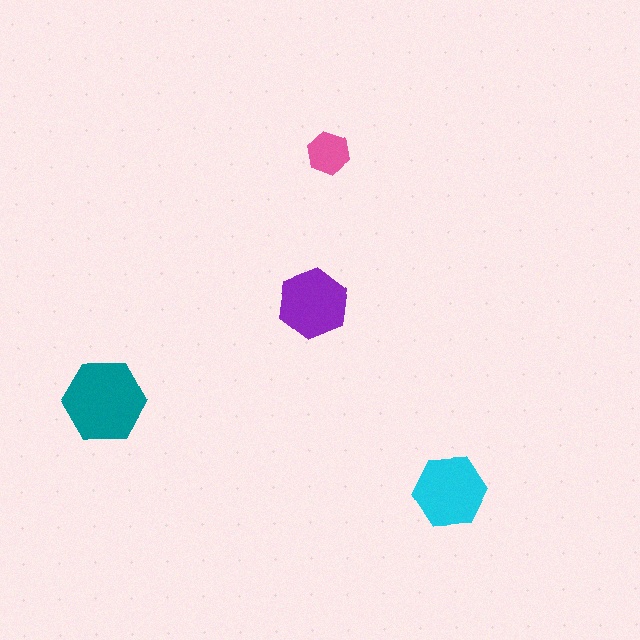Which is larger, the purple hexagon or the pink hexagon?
The purple one.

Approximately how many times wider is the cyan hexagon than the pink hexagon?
About 1.5 times wider.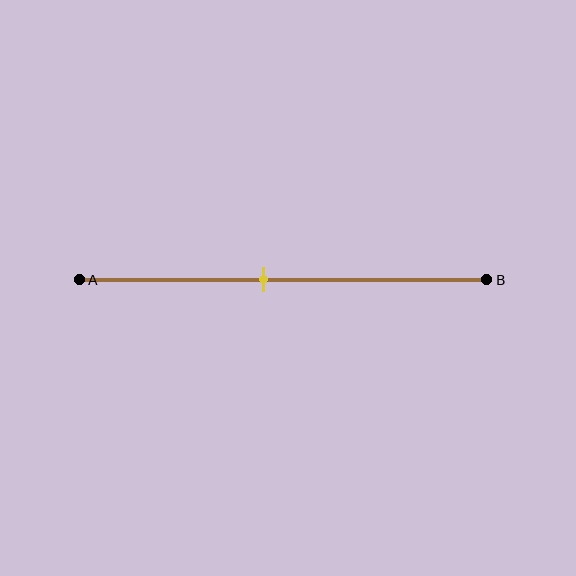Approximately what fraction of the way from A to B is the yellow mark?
The yellow mark is approximately 45% of the way from A to B.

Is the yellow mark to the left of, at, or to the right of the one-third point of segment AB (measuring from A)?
The yellow mark is to the right of the one-third point of segment AB.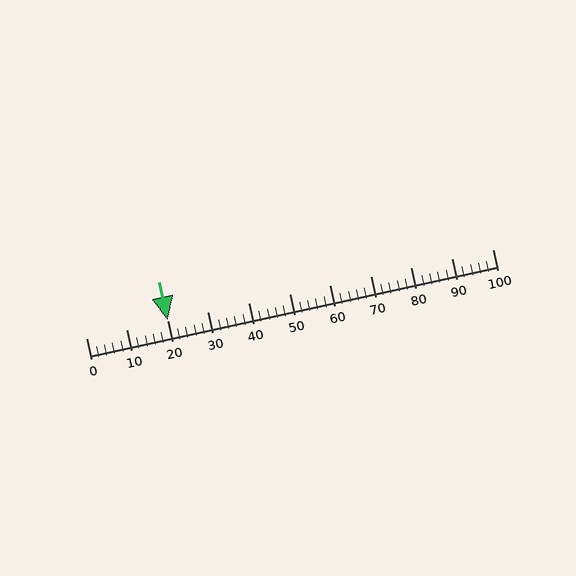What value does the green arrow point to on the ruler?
The green arrow points to approximately 20.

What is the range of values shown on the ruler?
The ruler shows values from 0 to 100.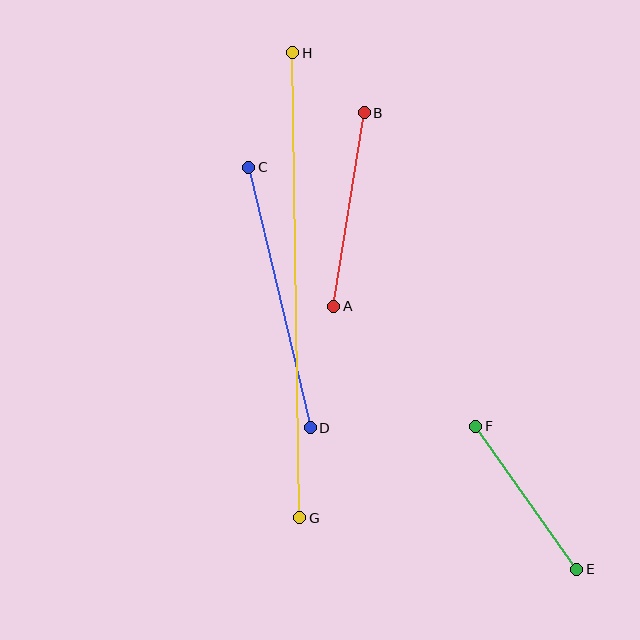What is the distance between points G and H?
The distance is approximately 465 pixels.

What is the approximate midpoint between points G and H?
The midpoint is at approximately (296, 285) pixels.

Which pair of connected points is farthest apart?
Points G and H are farthest apart.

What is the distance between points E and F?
The distance is approximately 175 pixels.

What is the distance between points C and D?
The distance is approximately 268 pixels.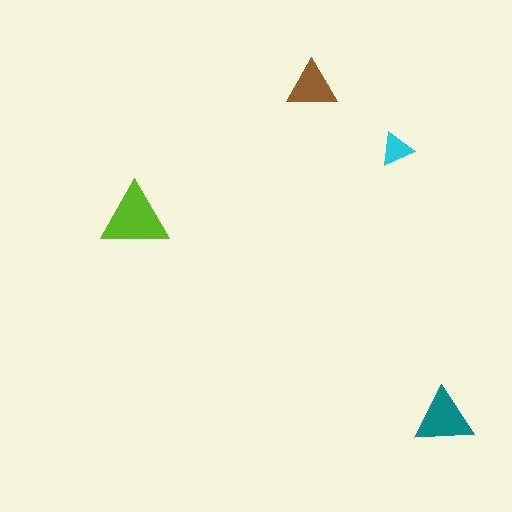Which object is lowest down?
The teal triangle is bottommost.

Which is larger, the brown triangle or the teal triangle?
The teal one.